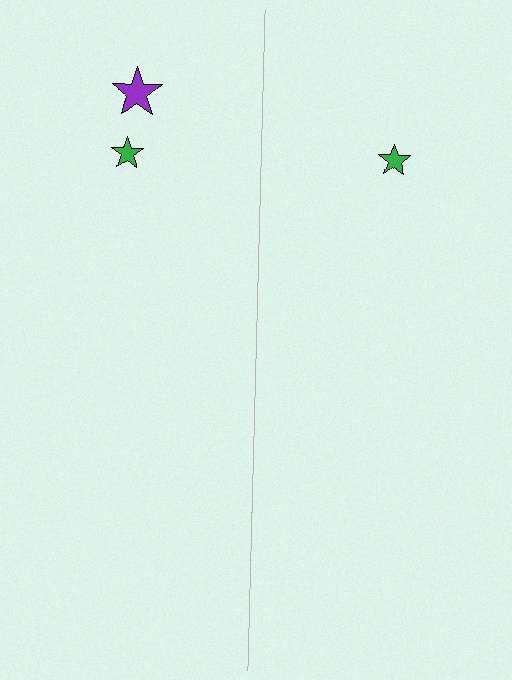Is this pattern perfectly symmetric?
No, the pattern is not perfectly symmetric. A purple star is missing from the right side.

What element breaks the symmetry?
A purple star is missing from the right side.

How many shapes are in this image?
There are 3 shapes in this image.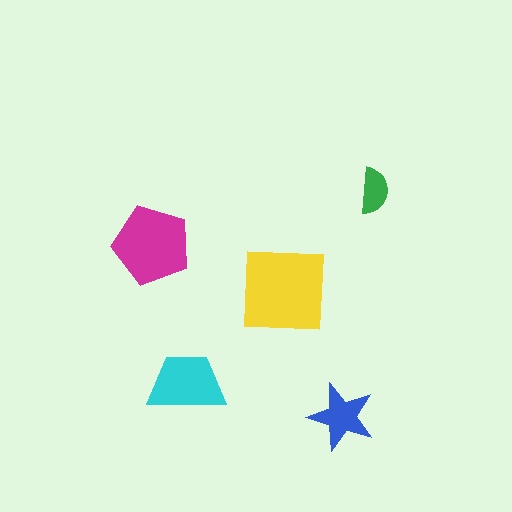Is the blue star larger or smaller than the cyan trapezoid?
Smaller.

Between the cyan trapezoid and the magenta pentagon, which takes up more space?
The magenta pentagon.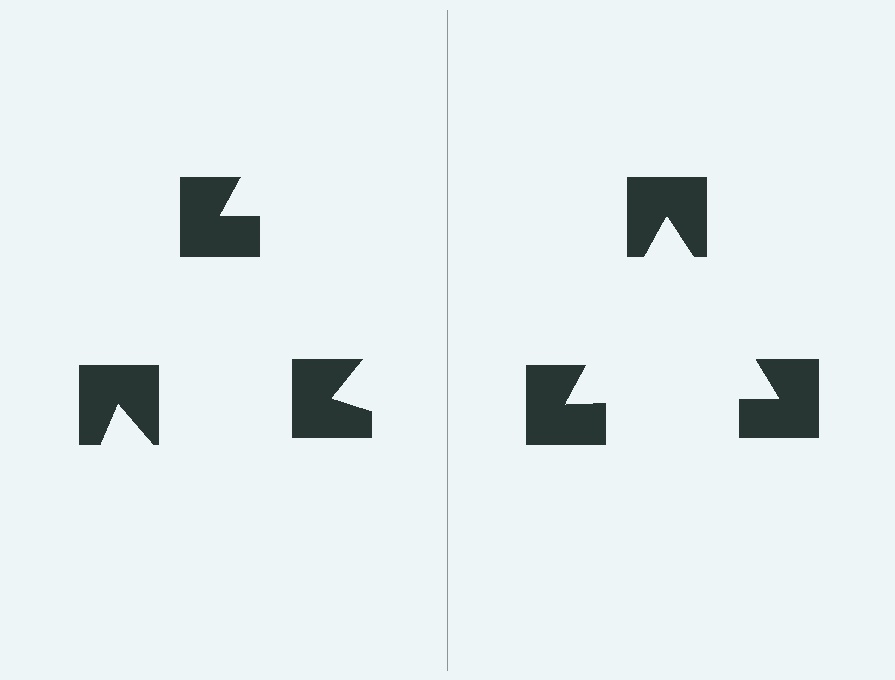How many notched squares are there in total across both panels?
6 — 3 on each side.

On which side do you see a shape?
An illusory triangle appears on the right side. On the left side the wedge cuts are rotated, so no coherent shape forms.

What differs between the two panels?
The notched squares are positioned identically on both sides; only the wedge orientations differ. On the right they align to a triangle; on the left they are misaligned.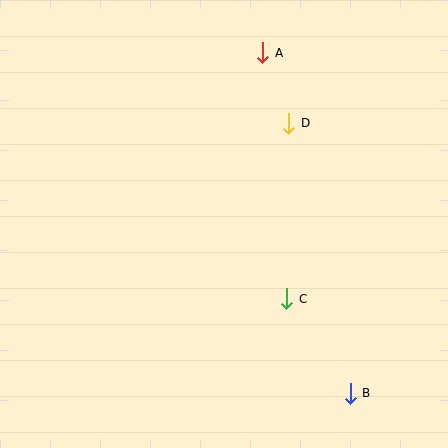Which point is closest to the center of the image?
Point C at (287, 299) is closest to the center.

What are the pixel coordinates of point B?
Point B is at (350, 393).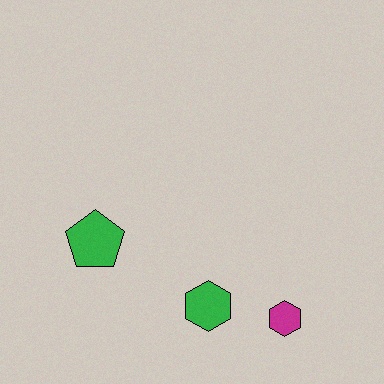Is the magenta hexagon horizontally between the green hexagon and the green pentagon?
No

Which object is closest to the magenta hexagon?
The green hexagon is closest to the magenta hexagon.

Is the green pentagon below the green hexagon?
No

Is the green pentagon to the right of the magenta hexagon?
No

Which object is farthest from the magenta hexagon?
The green pentagon is farthest from the magenta hexagon.